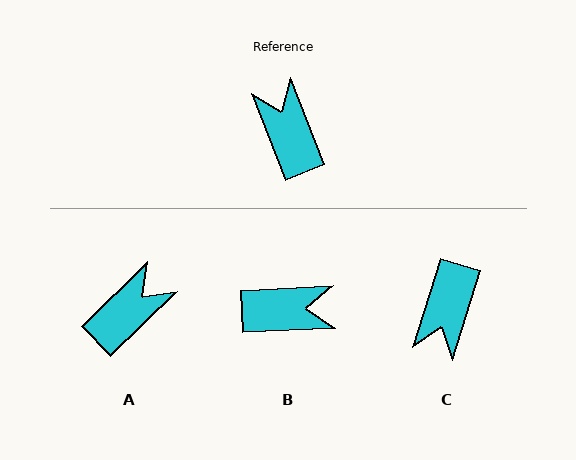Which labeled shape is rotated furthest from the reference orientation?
C, about 141 degrees away.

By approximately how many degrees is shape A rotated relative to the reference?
Approximately 67 degrees clockwise.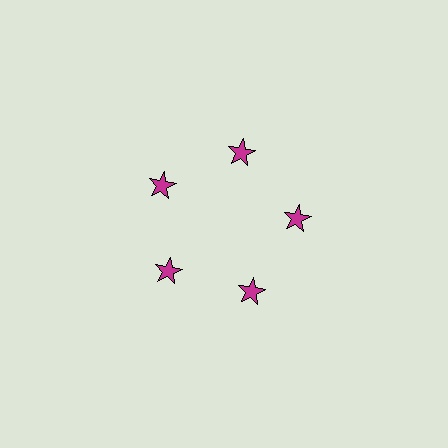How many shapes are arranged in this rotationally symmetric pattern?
There are 5 shapes, arranged in 5 groups of 1.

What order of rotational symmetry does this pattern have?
This pattern has 5-fold rotational symmetry.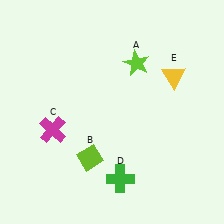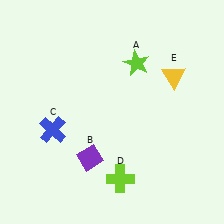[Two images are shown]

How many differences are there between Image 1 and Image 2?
There are 3 differences between the two images.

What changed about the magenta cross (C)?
In Image 1, C is magenta. In Image 2, it changed to blue.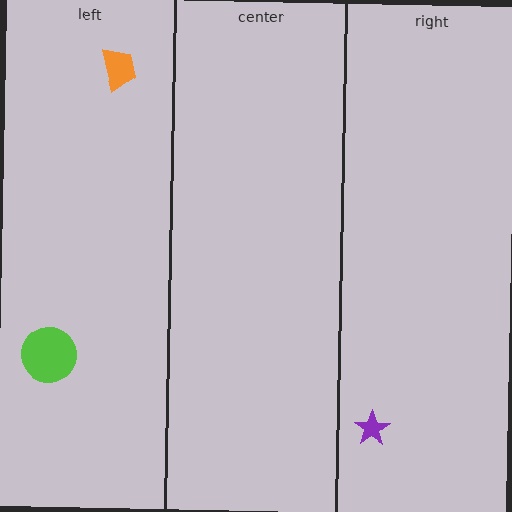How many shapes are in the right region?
1.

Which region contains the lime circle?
The left region.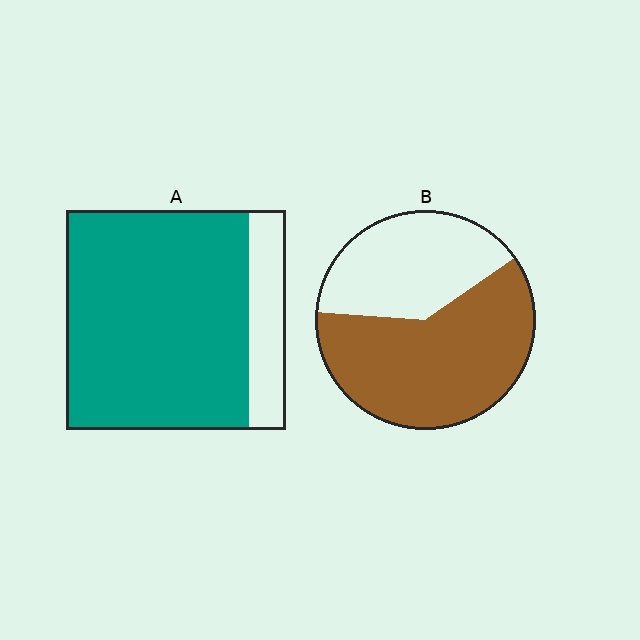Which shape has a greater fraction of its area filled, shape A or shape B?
Shape A.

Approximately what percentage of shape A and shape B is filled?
A is approximately 85% and B is approximately 60%.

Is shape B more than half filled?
Yes.